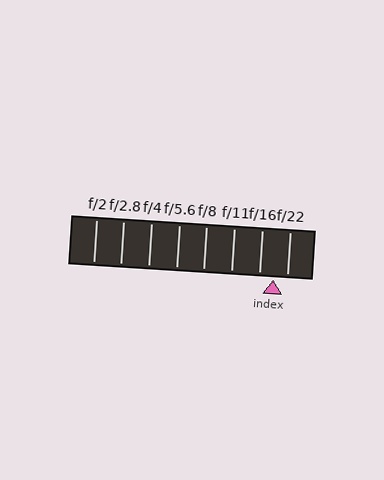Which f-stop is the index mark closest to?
The index mark is closest to f/22.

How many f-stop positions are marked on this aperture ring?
There are 8 f-stop positions marked.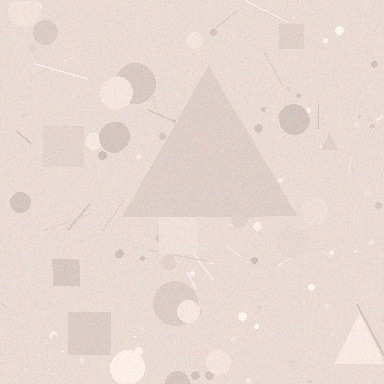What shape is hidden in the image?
A triangle is hidden in the image.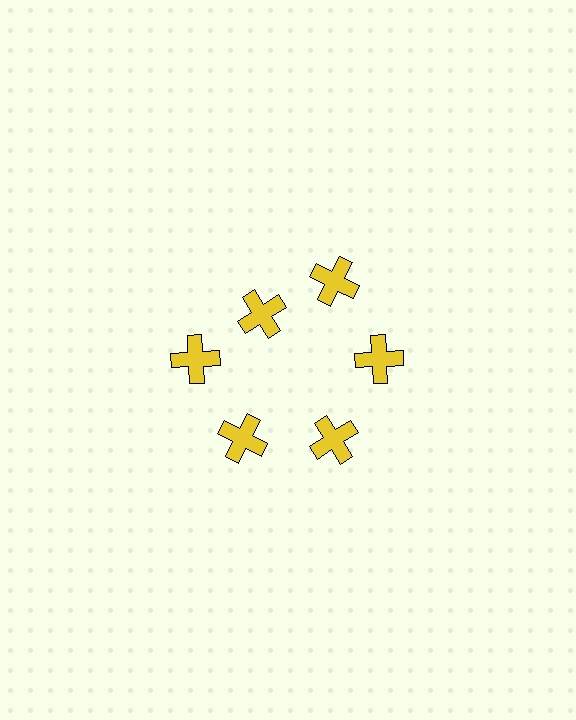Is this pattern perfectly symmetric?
No. The 6 yellow crosses are arranged in a ring, but one element near the 11 o'clock position is pulled inward toward the center, breaking the 6-fold rotational symmetry.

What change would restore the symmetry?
The symmetry would be restored by moving it outward, back onto the ring so that all 6 crosses sit at equal angles and equal distance from the center.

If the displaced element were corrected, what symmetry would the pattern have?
It would have 6-fold rotational symmetry — the pattern would map onto itself every 60 degrees.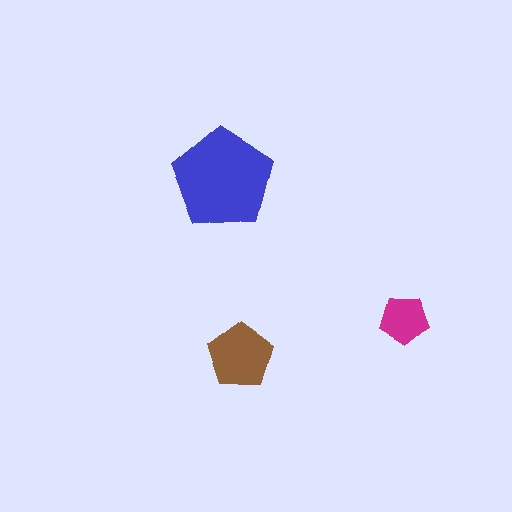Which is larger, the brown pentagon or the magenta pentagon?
The brown one.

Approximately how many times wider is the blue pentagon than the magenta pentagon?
About 2 times wider.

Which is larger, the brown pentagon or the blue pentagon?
The blue one.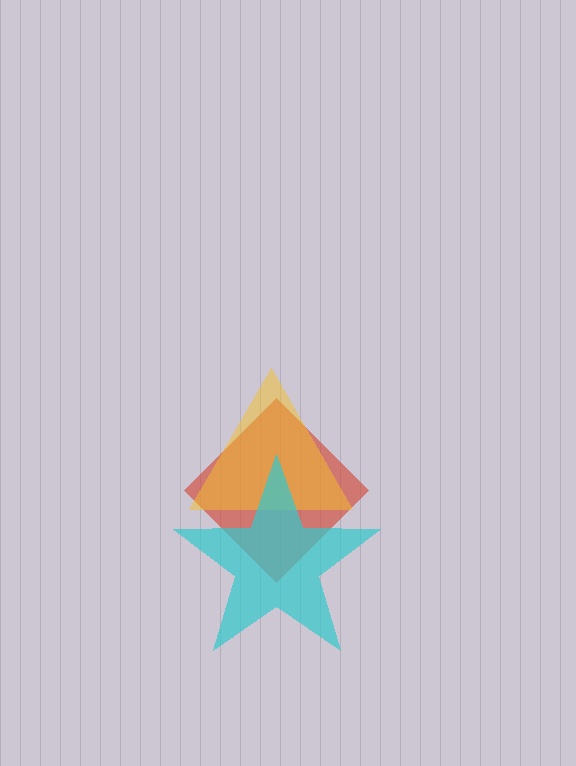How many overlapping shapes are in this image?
There are 3 overlapping shapes in the image.